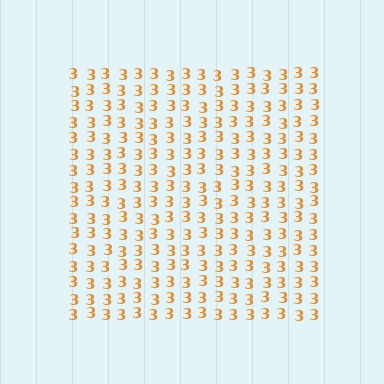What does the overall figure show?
The overall figure shows a square.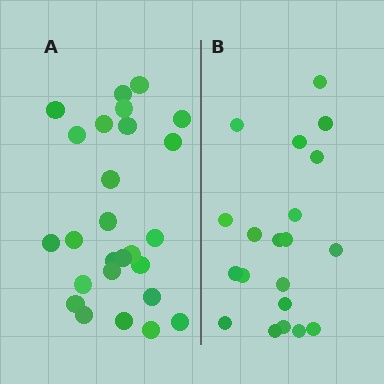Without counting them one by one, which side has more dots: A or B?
Region A (the left region) has more dots.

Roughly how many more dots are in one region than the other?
Region A has about 6 more dots than region B.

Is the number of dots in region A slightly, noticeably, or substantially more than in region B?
Region A has noticeably more, but not dramatically so. The ratio is roughly 1.3 to 1.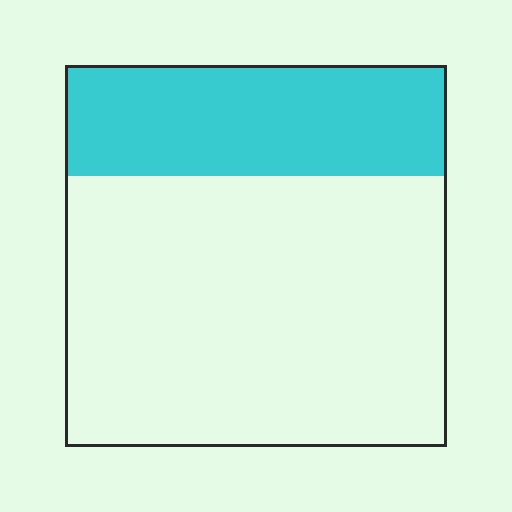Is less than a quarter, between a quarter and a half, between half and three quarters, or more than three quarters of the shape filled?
Between a quarter and a half.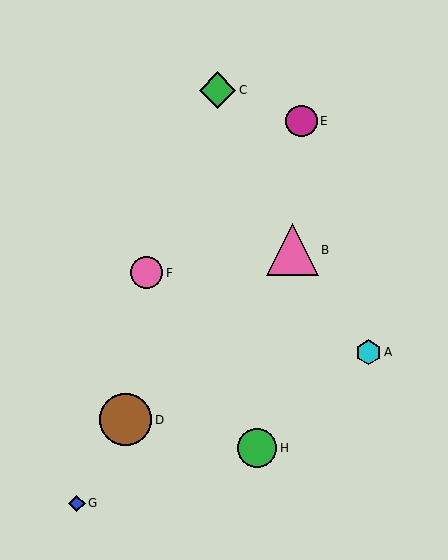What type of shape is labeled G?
Shape G is a blue diamond.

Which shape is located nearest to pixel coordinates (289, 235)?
The pink triangle (labeled B) at (292, 250) is nearest to that location.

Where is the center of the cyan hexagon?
The center of the cyan hexagon is at (369, 352).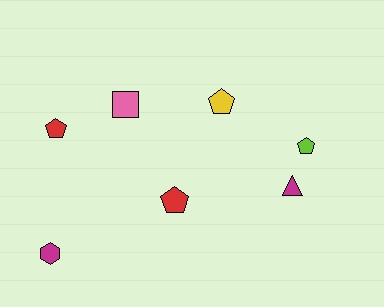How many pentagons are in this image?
There are 4 pentagons.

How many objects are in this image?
There are 7 objects.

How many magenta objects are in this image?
There are 2 magenta objects.